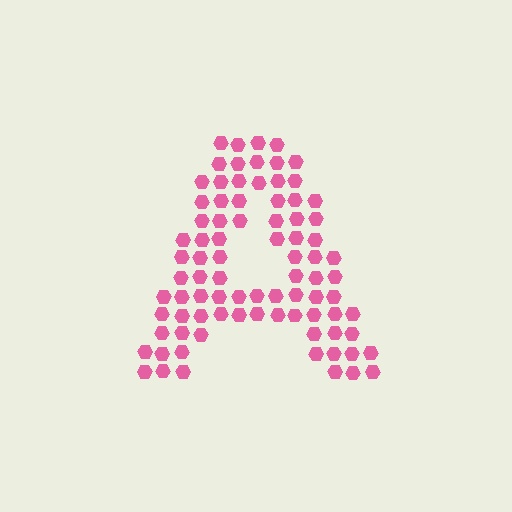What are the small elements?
The small elements are hexagons.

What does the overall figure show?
The overall figure shows the letter A.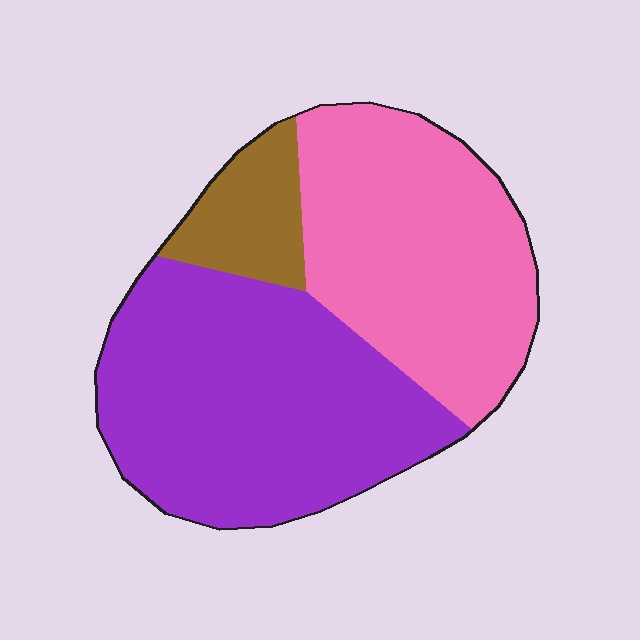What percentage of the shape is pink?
Pink takes up between a third and a half of the shape.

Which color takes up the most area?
Purple, at roughly 50%.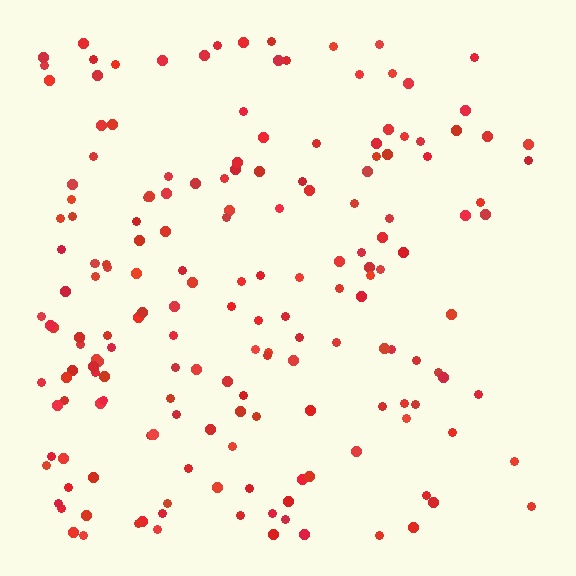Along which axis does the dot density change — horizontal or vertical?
Horizontal.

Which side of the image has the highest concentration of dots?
The left.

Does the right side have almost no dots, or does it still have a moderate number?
Still a moderate number, just noticeably fewer than the left.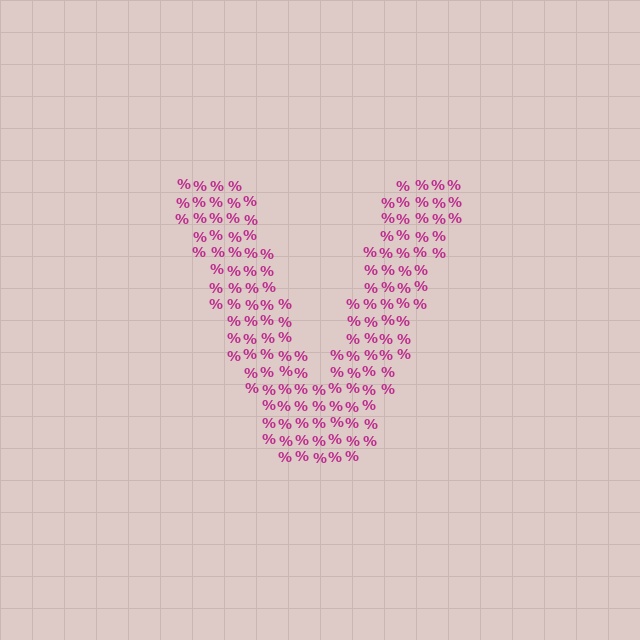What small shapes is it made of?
It is made of small percent signs.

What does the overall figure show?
The overall figure shows the letter V.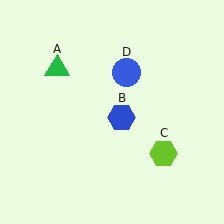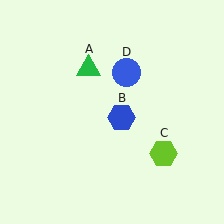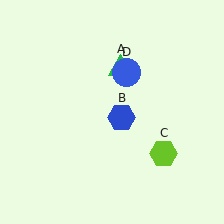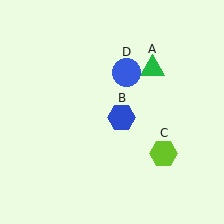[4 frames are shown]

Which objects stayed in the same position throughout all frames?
Blue hexagon (object B) and lime hexagon (object C) and blue circle (object D) remained stationary.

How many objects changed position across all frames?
1 object changed position: green triangle (object A).